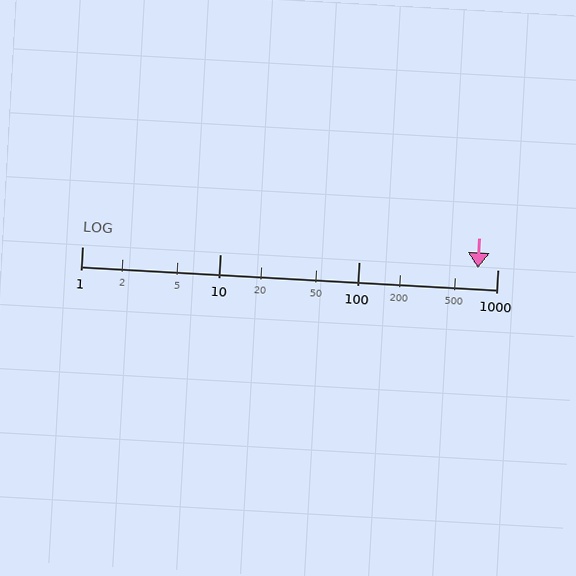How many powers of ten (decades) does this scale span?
The scale spans 3 decades, from 1 to 1000.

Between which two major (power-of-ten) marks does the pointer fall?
The pointer is between 100 and 1000.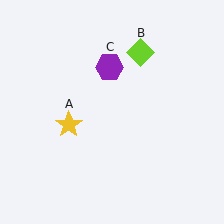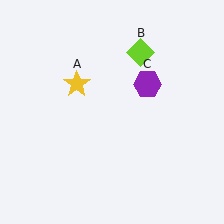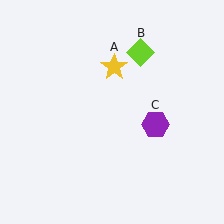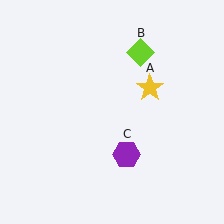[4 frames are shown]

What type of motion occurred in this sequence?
The yellow star (object A), purple hexagon (object C) rotated clockwise around the center of the scene.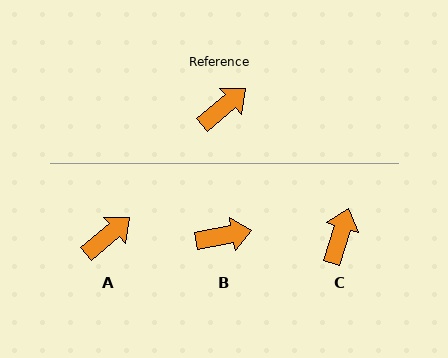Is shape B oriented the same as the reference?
No, it is off by about 29 degrees.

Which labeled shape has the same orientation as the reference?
A.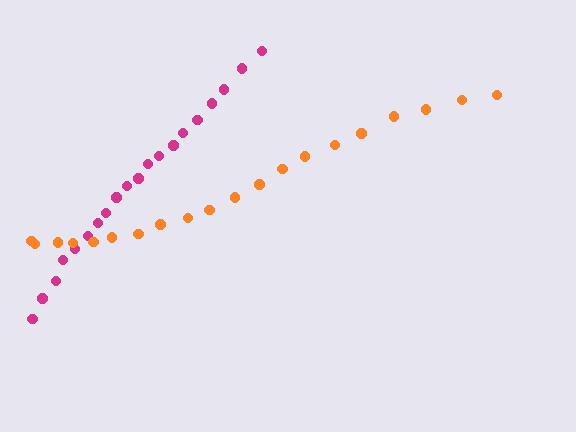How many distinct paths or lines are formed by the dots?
There are 2 distinct paths.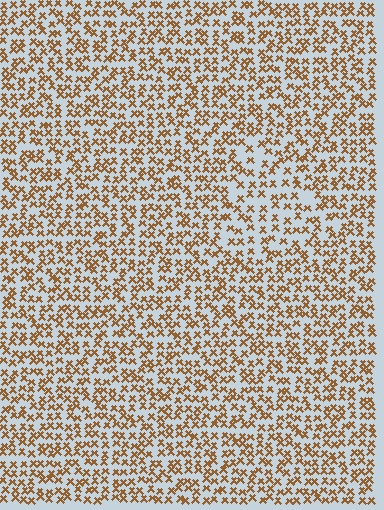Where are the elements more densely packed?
The elements are more densely packed outside the triangle boundary.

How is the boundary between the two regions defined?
The boundary is defined by a change in element density (approximately 1.5x ratio). All elements are the same color, size, and shape.